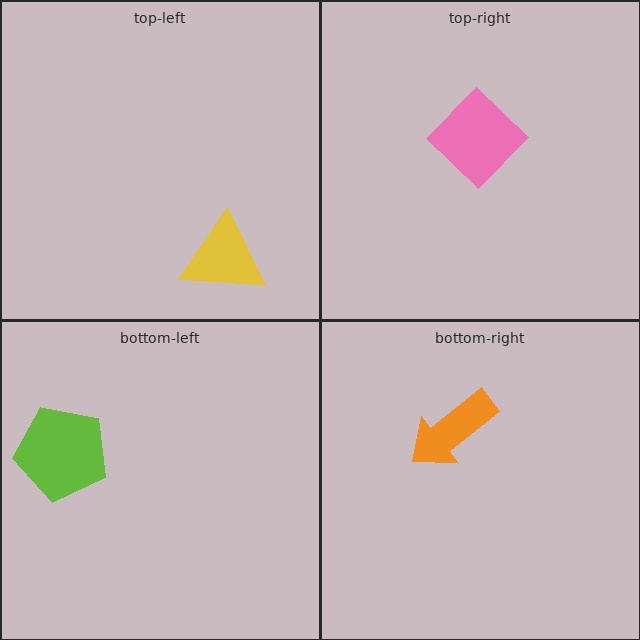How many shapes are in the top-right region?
1.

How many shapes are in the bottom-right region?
1.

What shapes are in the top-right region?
The pink diamond.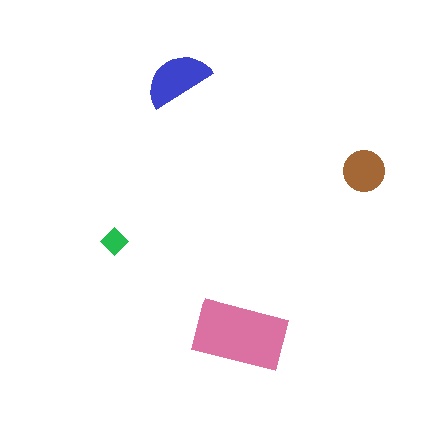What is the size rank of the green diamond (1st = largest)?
4th.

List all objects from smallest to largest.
The green diamond, the brown circle, the blue semicircle, the pink rectangle.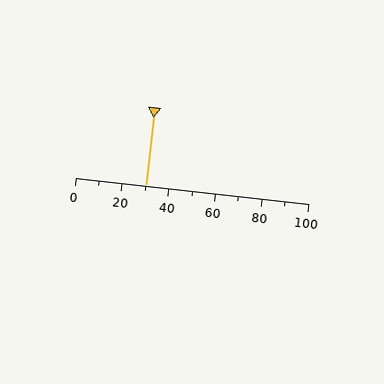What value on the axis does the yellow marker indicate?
The marker indicates approximately 30.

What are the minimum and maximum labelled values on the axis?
The axis runs from 0 to 100.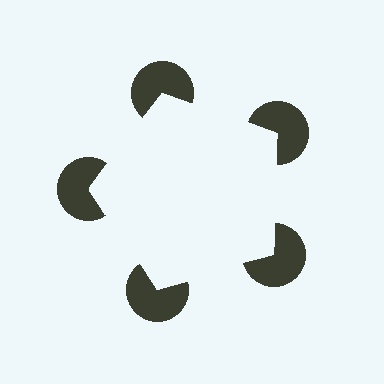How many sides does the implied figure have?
5 sides.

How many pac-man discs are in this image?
There are 5 — one at each vertex of the illusory pentagon.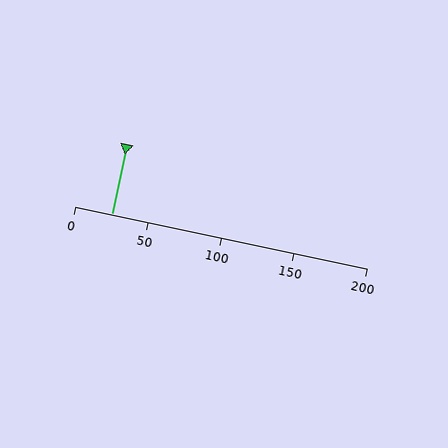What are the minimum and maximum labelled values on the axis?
The axis runs from 0 to 200.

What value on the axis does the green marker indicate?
The marker indicates approximately 25.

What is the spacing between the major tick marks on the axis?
The major ticks are spaced 50 apart.